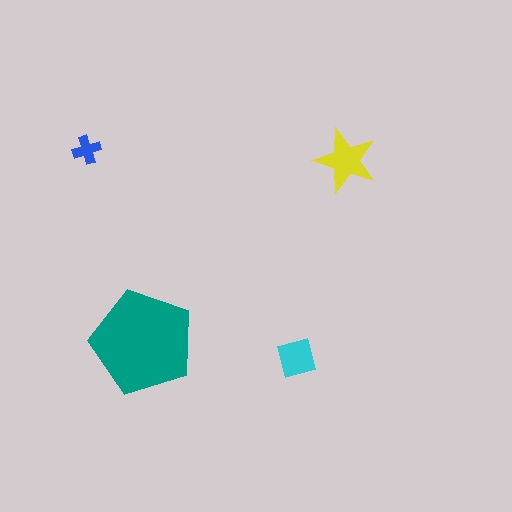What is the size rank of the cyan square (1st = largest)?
3rd.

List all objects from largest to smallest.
The teal pentagon, the yellow star, the cyan square, the blue cross.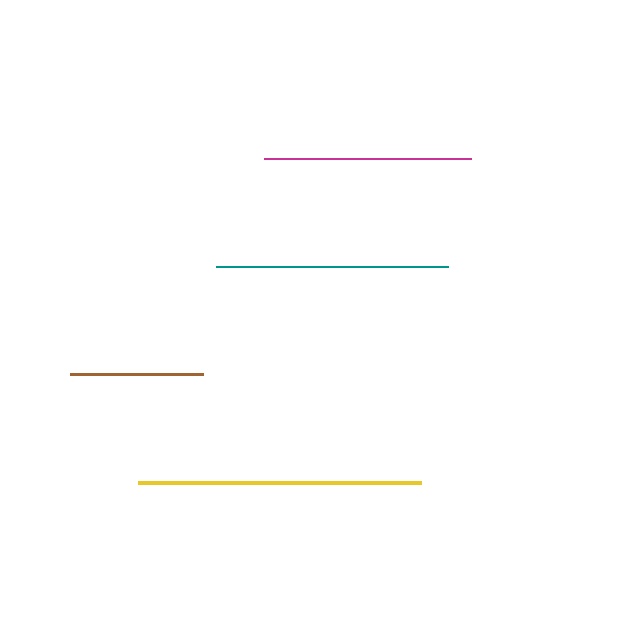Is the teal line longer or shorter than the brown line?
The teal line is longer than the brown line.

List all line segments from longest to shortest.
From longest to shortest: yellow, teal, magenta, brown.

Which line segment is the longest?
The yellow line is the longest at approximately 283 pixels.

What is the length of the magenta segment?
The magenta segment is approximately 207 pixels long.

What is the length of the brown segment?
The brown segment is approximately 133 pixels long.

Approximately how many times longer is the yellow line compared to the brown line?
The yellow line is approximately 2.1 times the length of the brown line.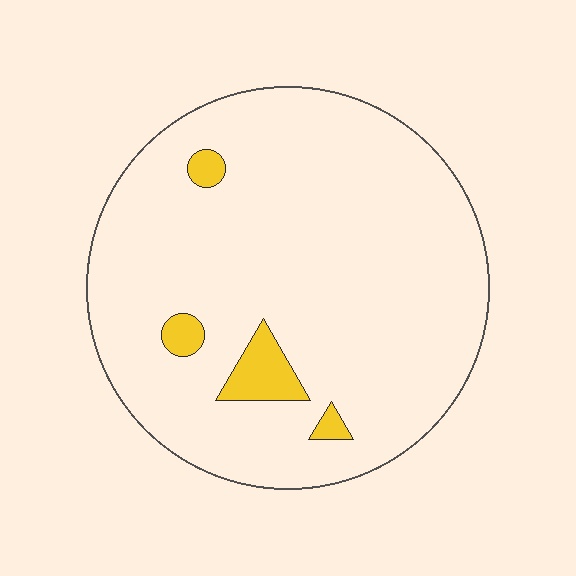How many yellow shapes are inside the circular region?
4.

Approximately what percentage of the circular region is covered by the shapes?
Approximately 5%.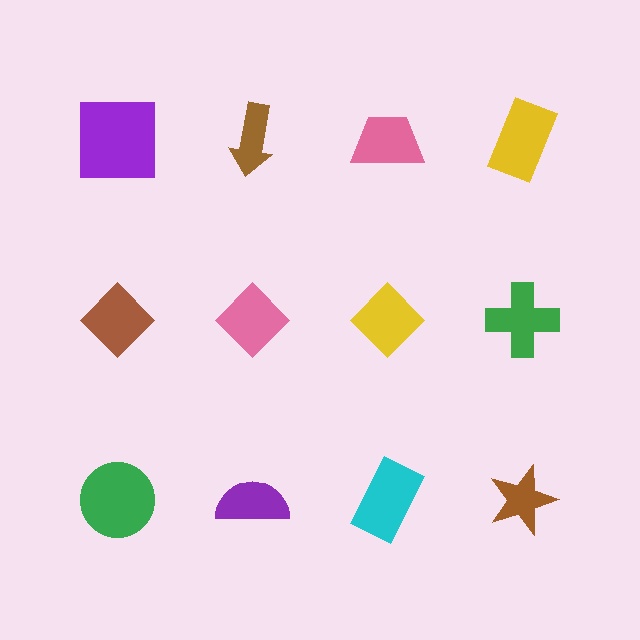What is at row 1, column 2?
A brown arrow.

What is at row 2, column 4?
A green cross.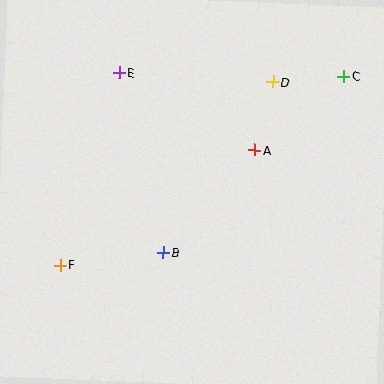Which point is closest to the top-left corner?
Point E is closest to the top-left corner.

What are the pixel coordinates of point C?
Point C is at (344, 76).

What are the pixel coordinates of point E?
Point E is at (119, 73).